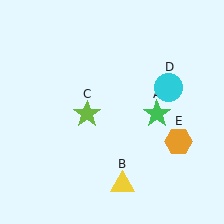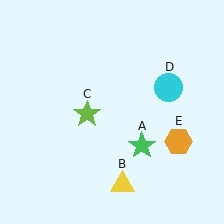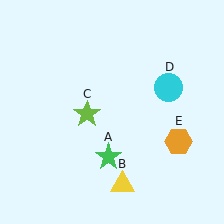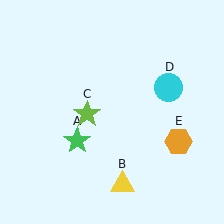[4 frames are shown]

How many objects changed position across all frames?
1 object changed position: green star (object A).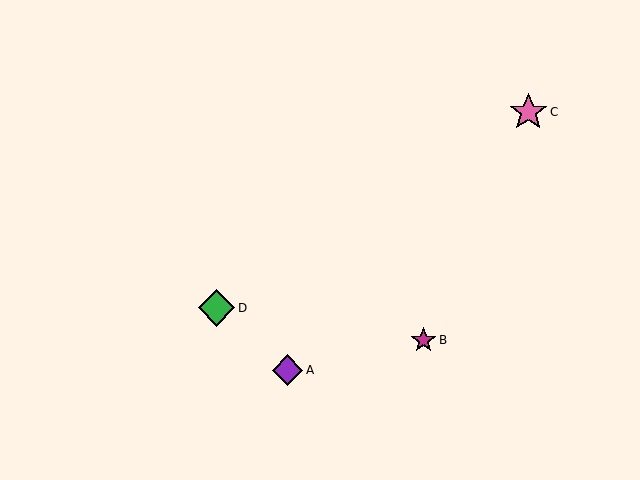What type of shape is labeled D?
Shape D is a green diamond.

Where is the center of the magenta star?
The center of the magenta star is at (423, 340).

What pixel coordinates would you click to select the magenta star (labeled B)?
Click at (423, 340) to select the magenta star B.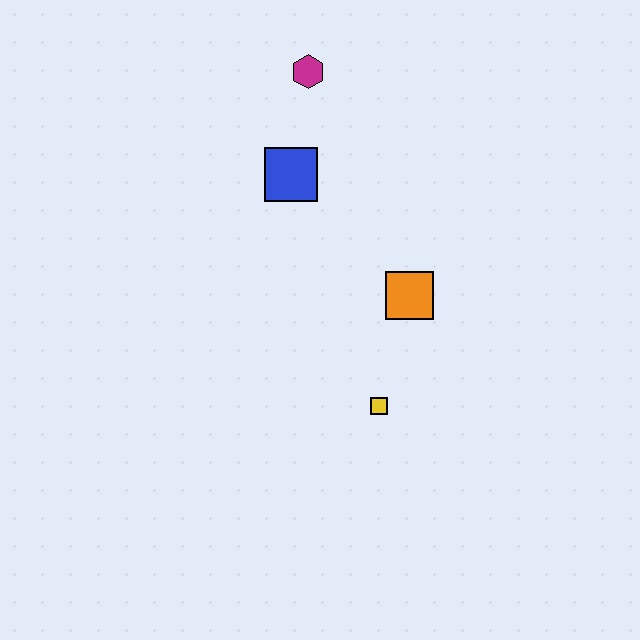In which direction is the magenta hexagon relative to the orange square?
The magenta hexagon is above the orange square.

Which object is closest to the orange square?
The yellow square is closest to the orange square.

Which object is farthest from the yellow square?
The magenta hexagon is farthest from the yellow square.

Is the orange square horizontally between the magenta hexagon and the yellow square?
No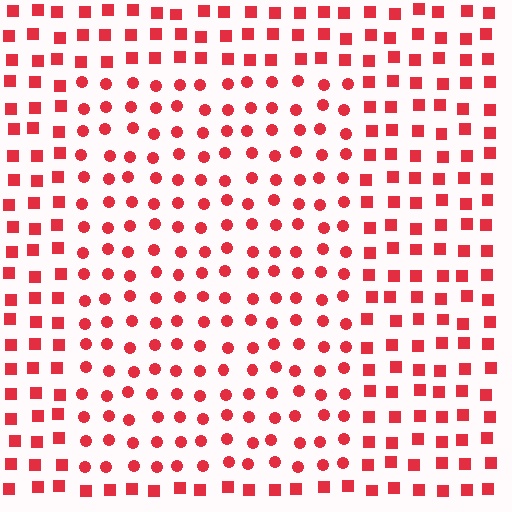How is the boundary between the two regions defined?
The boundary is defined by a change in element shape: circles inside vs. squares outside. All elements share the same color and spacing.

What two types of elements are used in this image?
The image uses circles inside the rectangle region and squares outside it.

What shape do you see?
I see a rectangle.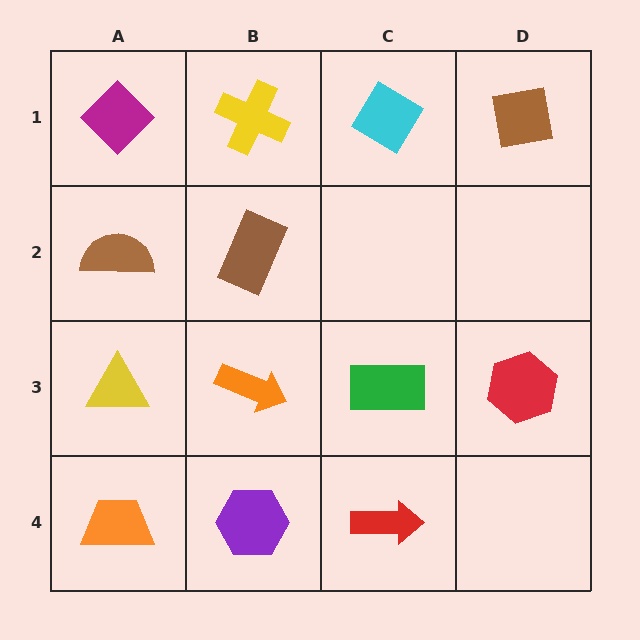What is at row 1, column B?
A yellow cross.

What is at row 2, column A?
A brown semicircle.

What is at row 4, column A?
An orange trapezoid.